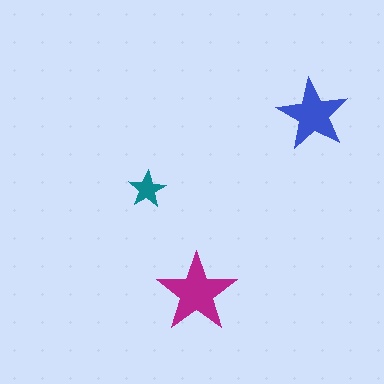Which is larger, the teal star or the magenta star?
The magenta one.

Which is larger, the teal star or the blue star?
The blue one.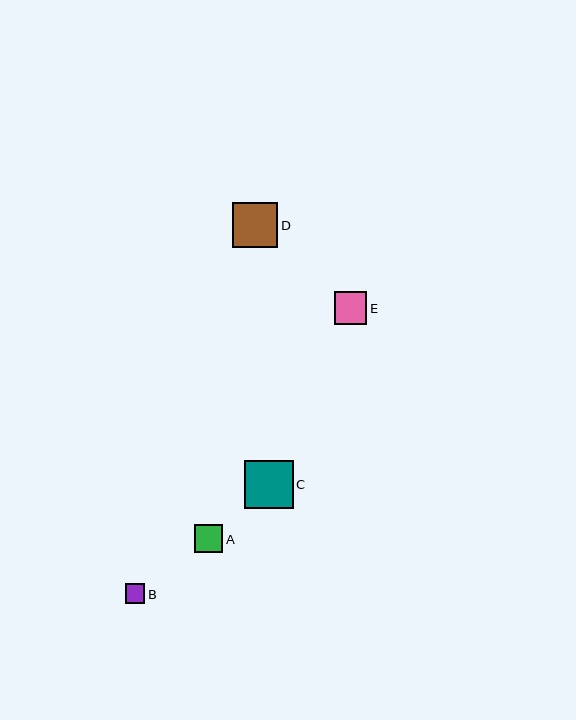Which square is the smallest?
Square B is the smallest with a size of approximately 19 pixels.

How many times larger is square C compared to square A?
Square C is approximately 1.7 times the size of square A.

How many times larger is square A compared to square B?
Square A is approximately 1.5 times the size of square B.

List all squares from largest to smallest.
From largest to smallest: C, D, E, A, B.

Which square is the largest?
Square C is the largest with a size of approximately 48 pixels.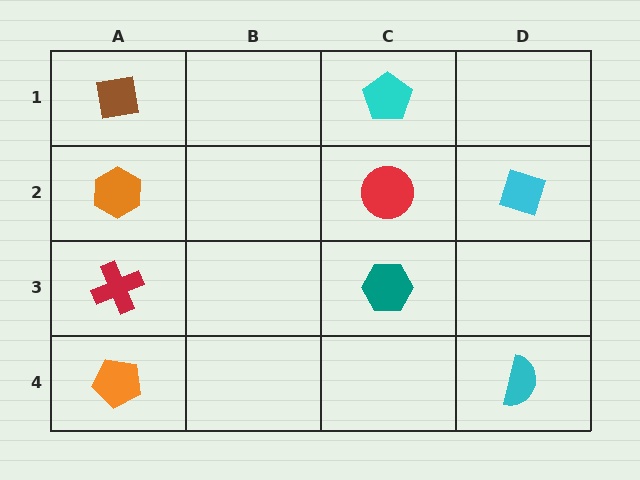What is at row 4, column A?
An orange pentagon.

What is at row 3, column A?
A red cross.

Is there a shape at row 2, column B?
No, that cell is empty.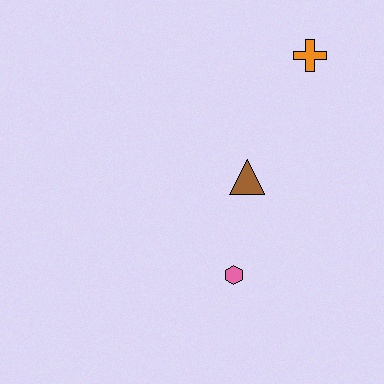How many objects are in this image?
There are 3 objects.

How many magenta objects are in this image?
There are no magenta objects.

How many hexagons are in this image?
There is 1 hexagon.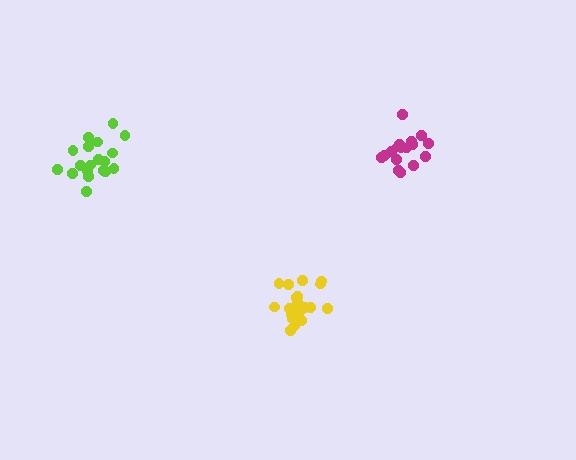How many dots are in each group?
Group 1: 19 dots, Group 2: 21 dots, Group 3: 17 dots (57 total).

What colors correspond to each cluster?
The clusters are colored: lime, yellow, magenta.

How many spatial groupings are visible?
There are 3 spatial groupings.